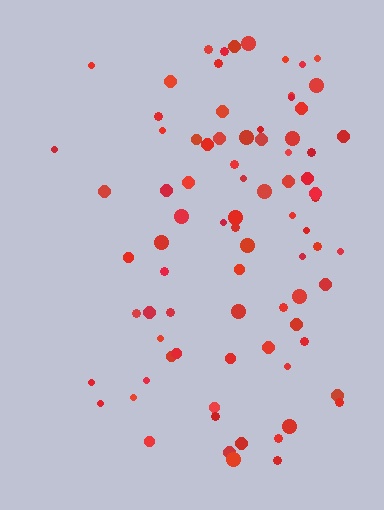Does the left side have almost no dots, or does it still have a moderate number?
Still a moderate number, just noticeably fewer than the right.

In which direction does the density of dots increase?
From left to right, with the right side densest.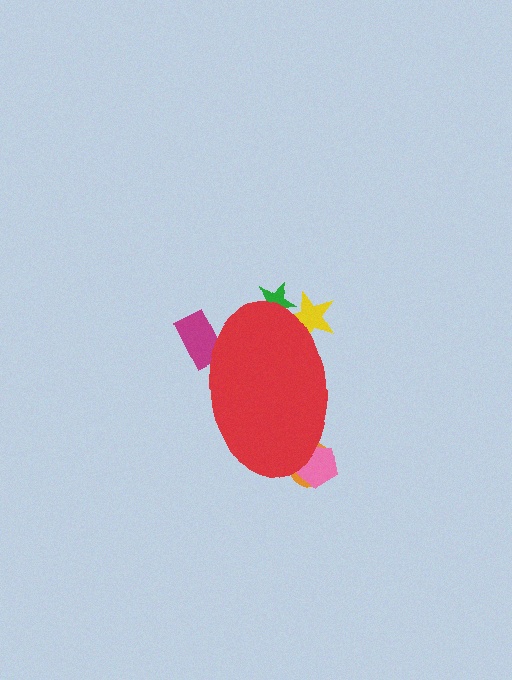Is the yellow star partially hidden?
Yes, the yellow star is partially hidden behind the red ellipse.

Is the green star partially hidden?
Yes, the green star is partially hidden behind the red ellipse.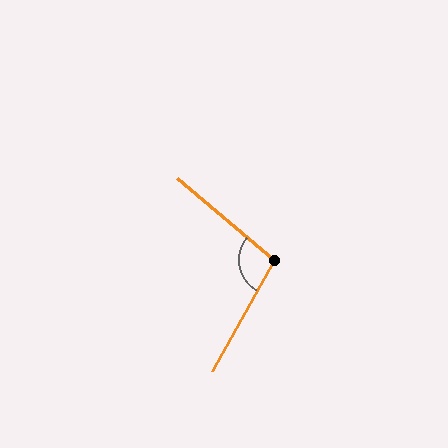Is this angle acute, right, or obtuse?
It is obtuse.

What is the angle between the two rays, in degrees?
Approximately 101 degrees.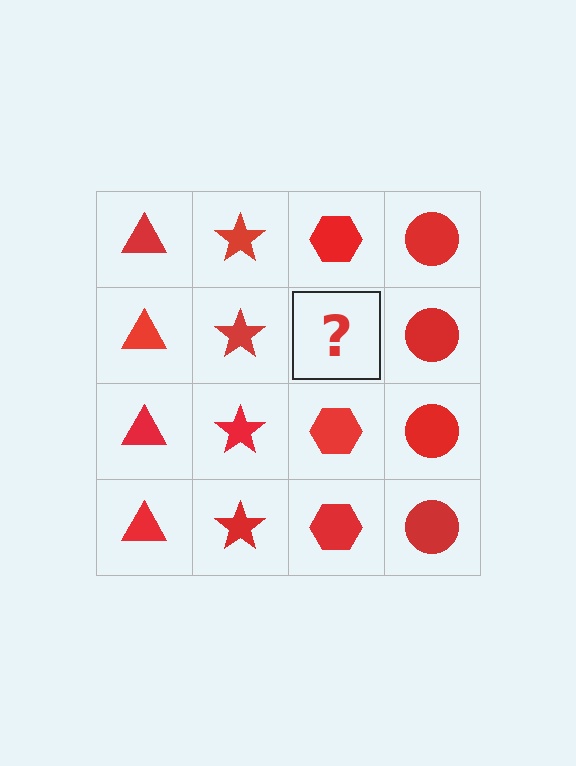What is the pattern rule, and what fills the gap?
The rule is that each column has a consistent shape. The gap should be filled with a red hexagon.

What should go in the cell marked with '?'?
The missing cell should contain a red hexagon.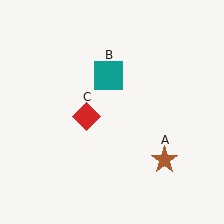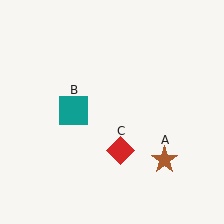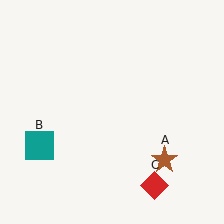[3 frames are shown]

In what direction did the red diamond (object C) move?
The red diamond (object C) moved down and to the right.